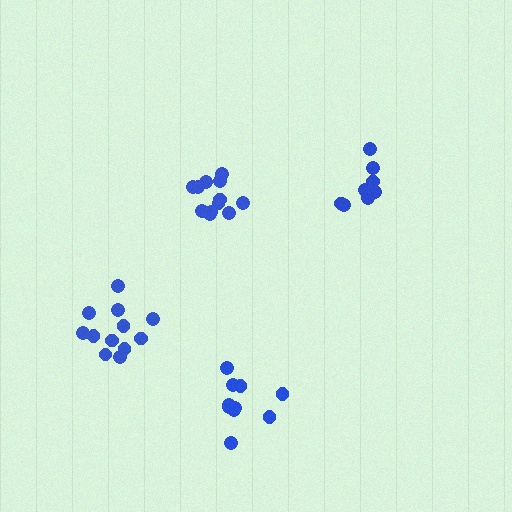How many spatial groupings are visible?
There are 4 spatial groupings.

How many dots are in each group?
Group 1: 8 dots, Group 2: 12 dots, Group 3: 12 dots, Group 4: 11 dots (43 total).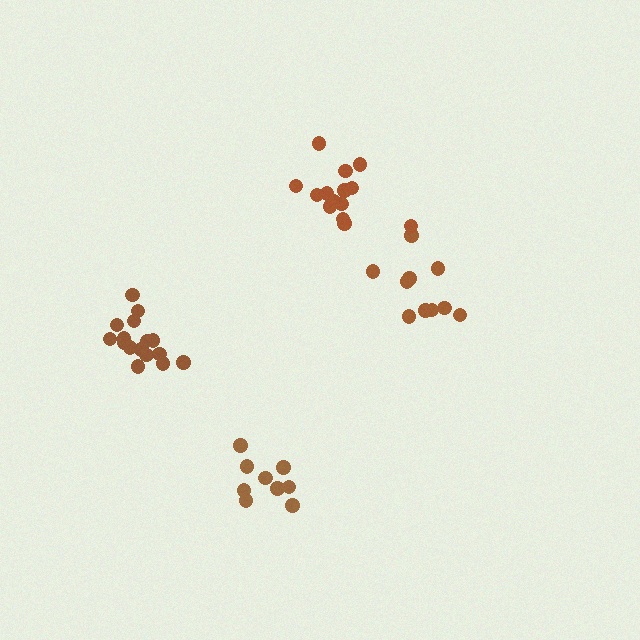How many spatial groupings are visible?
There are 4 spatial groupings.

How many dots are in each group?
Group 1: 10 dots, Group 2: 14 dots, Group 3: 16 dots, Group 4: 10 dots (50 total).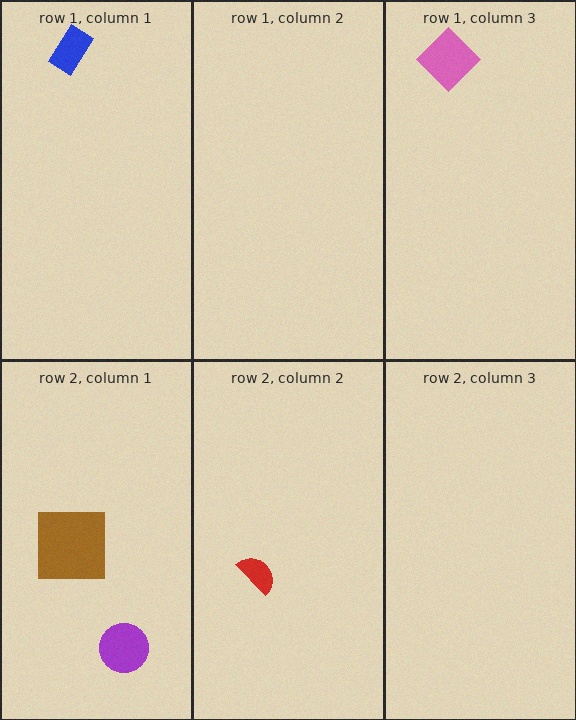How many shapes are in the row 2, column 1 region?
2.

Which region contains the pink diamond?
The row 1, column 3 region.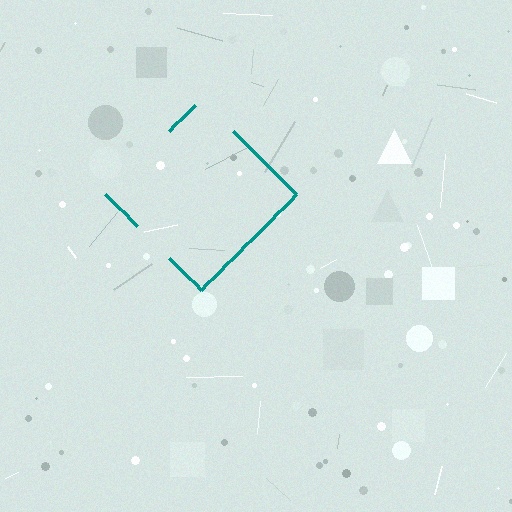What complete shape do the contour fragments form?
The contour fragments form a diamond.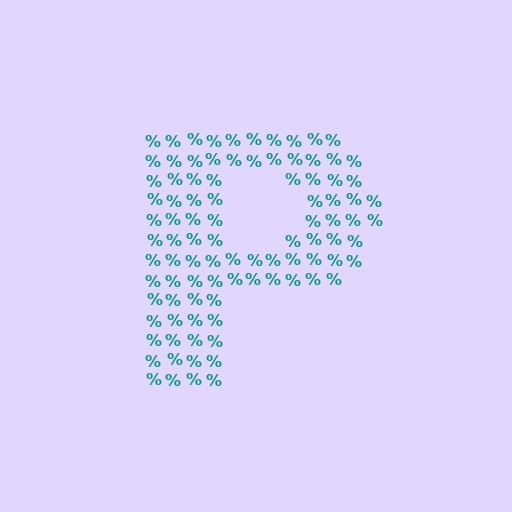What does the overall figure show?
The overall figure shows the letter P.